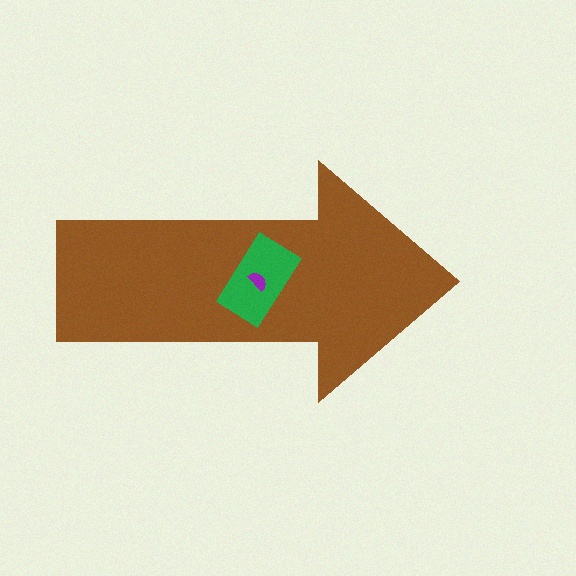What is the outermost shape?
The brown arrow.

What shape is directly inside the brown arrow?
The green rectangle.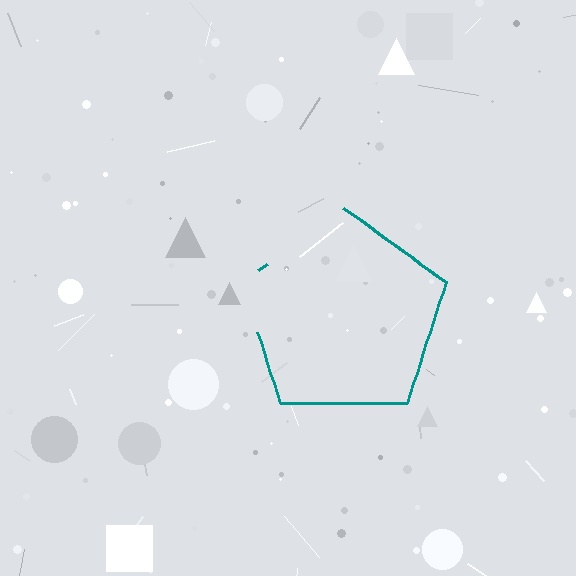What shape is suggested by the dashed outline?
The dashed outline suggests a pentagon.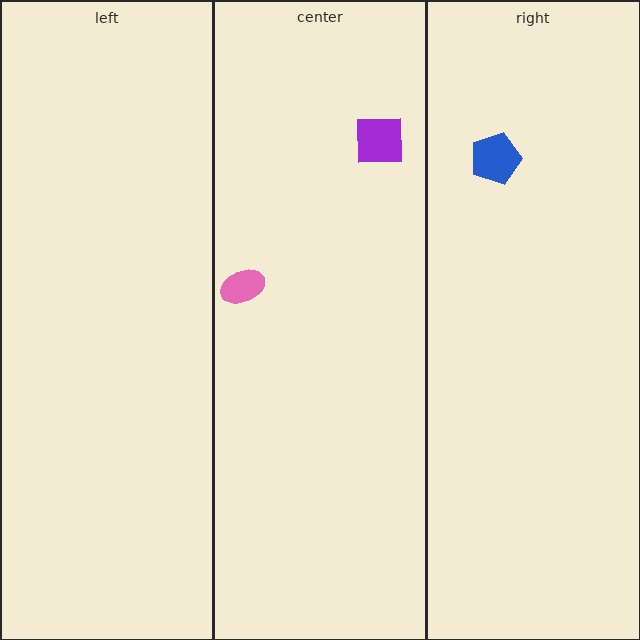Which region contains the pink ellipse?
The center region.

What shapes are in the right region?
The blue pentagon.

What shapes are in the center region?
The purple square, the pink ellipse.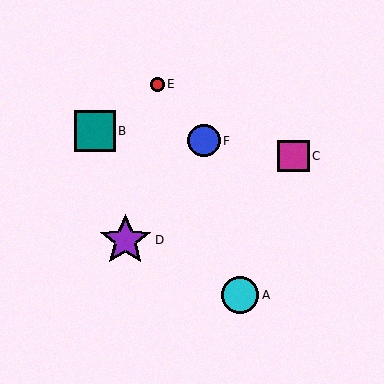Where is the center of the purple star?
The center of the purple star is at (125, 240).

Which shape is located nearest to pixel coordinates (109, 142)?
The teal square (labeled B) at (95, 131) is nearest to that location.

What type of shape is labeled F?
Shape F is a blue circle.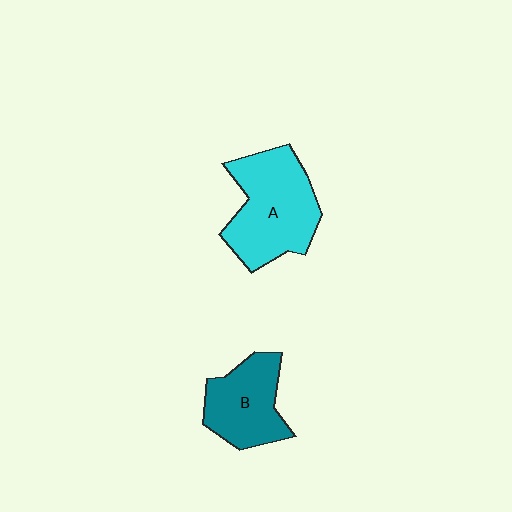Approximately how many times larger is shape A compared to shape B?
Approximately 1.4 times.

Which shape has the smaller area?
Shape B (teal).